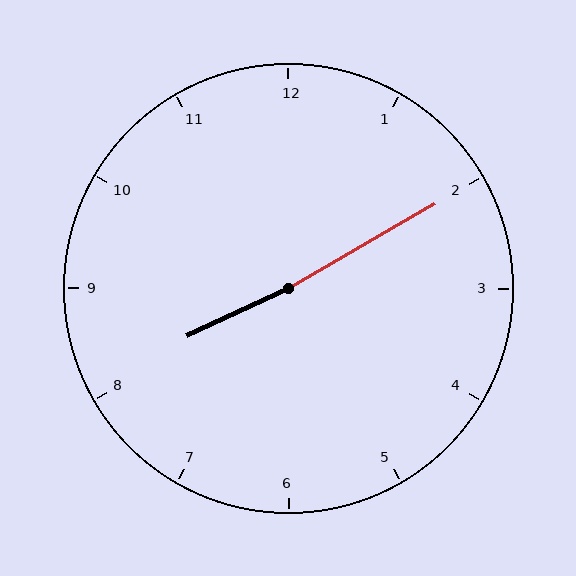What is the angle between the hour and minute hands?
Approximately 175 degrees.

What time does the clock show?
8:10.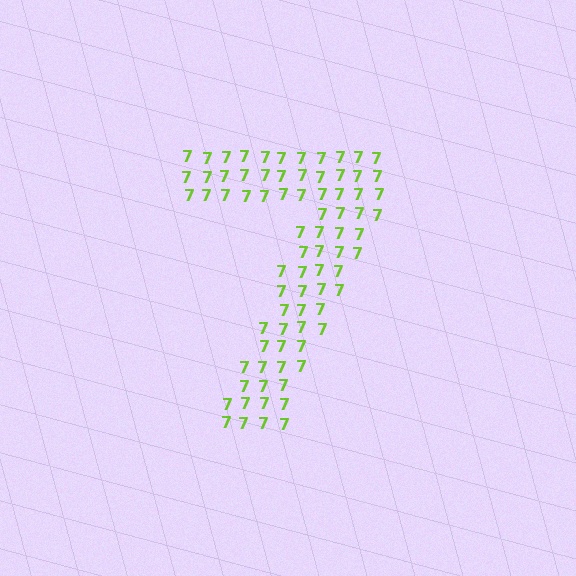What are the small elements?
The small elements are digit 7's.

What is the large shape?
The large shape is the digit 7.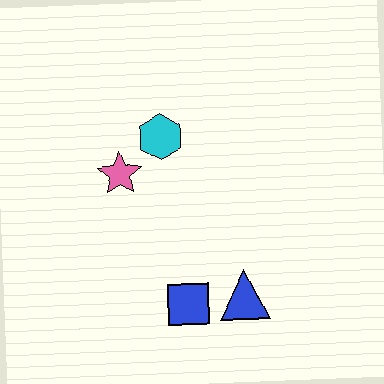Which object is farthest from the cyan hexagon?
The blue triangle is farthest from the cyan hexagon.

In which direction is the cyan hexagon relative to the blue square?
The cyan hexagon is above the blue square.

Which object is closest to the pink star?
The cyan hexagon is closest to the pink star.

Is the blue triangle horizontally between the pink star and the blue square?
No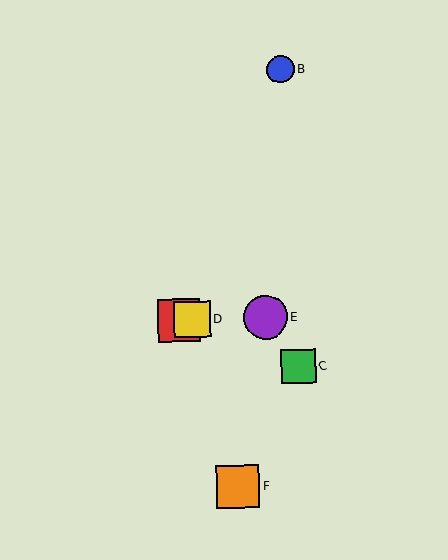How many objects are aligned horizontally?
3 objects (A, D, E) are aligned horizontally.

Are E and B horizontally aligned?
No, E is at y≈318 and B is at y≈69.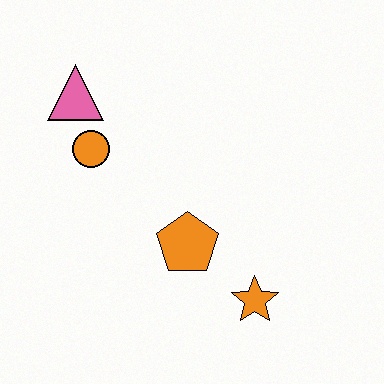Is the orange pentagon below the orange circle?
Yes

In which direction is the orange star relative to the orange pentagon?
The orange star is to the right of the orange pentagon.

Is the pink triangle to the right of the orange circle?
No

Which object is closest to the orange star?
The orange pentagon is closest to the orange star.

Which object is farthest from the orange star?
The pink triangle is farthest from the orange star.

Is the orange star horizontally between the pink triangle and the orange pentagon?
No